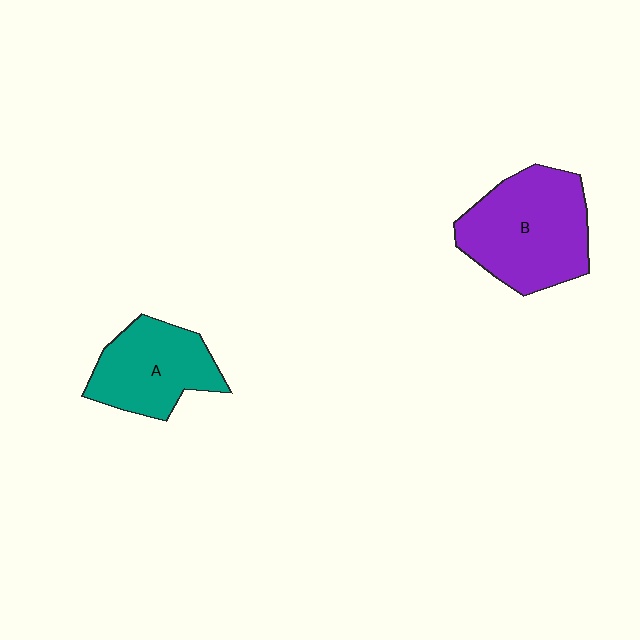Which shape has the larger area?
Shape B (purple).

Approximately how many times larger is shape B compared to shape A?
Approximately 1.4 times.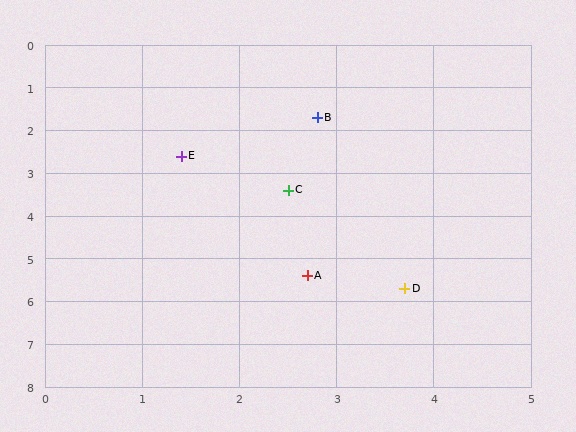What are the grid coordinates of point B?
Point B is at approximately (2.8, 1.7).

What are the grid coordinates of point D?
Point D is at approximately (3.7, 5.7).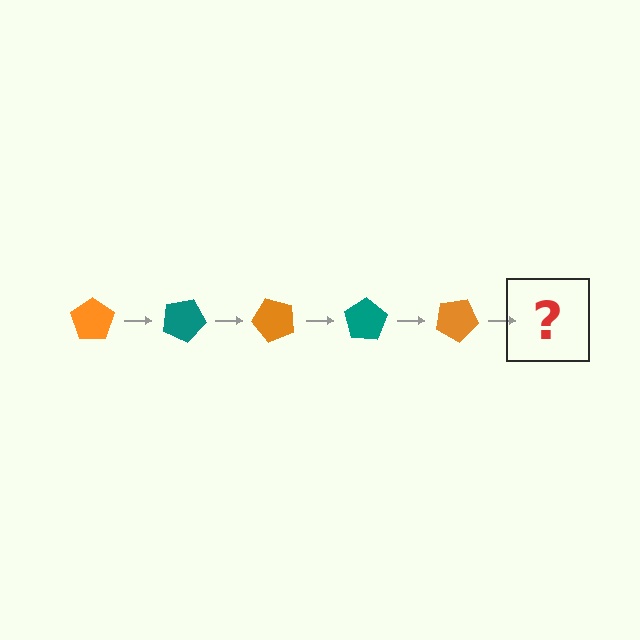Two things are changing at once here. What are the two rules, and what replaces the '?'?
The two rules are that it rotates 25 degrees each step and the color cycles through orange and teal. The '?' should be a teal pentagon, rotated 125 degrees from the start.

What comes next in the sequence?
The next element should be a teal pentagon, rotated 125 degrees from the start.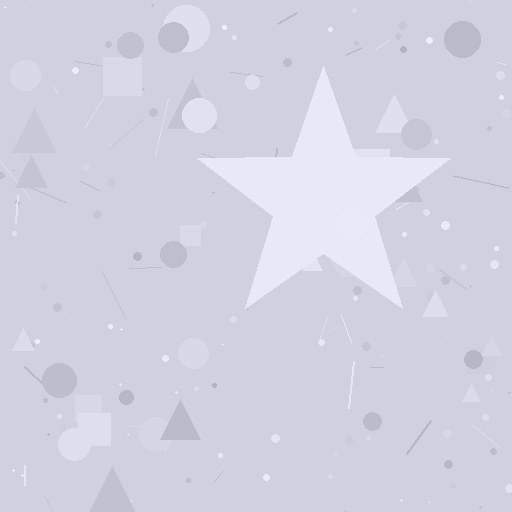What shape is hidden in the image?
A star is hidden in the image.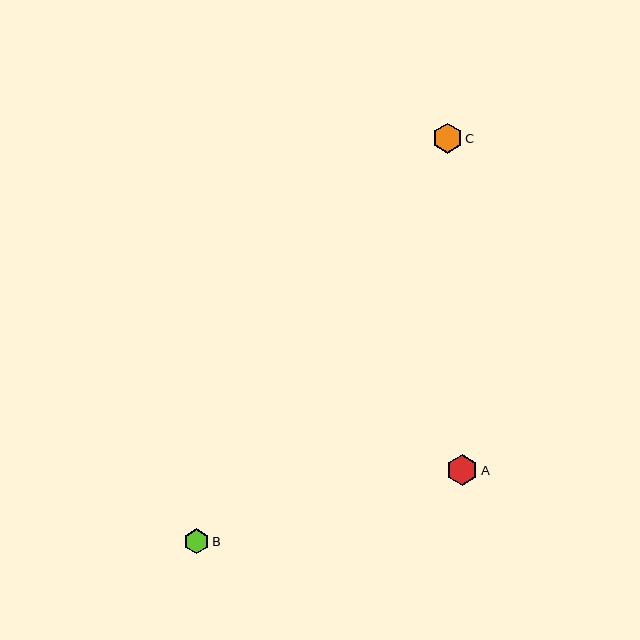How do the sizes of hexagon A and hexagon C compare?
Hexagon A and hexagon C are approximately the same size.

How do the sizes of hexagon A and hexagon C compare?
Hexagon A and hexagon C are approximately the same size.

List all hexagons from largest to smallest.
From largest to smallest: A, C, B.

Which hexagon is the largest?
Hexagon A is the largest with a size of approximately 31 pixels.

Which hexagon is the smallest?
Hexagon B is the smallest with a size of approximately 25 pixels.